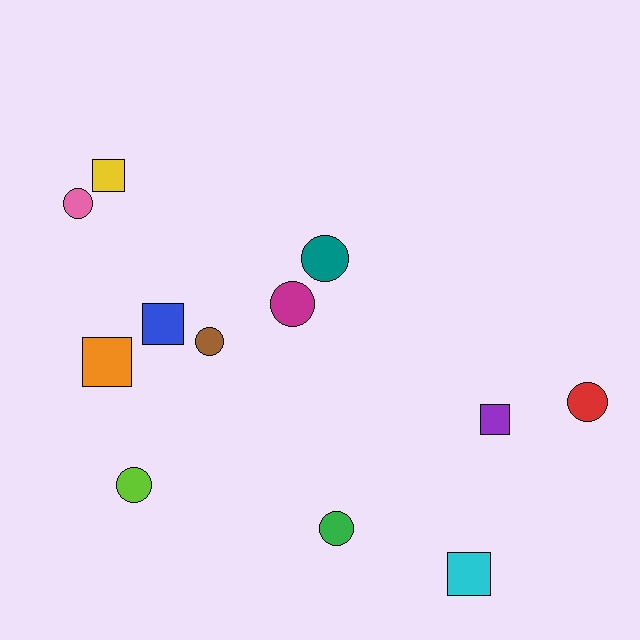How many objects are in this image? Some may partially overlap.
There are 12 objects.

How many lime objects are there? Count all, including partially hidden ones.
There is 1 lime object.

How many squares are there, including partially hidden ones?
There are 5 squares.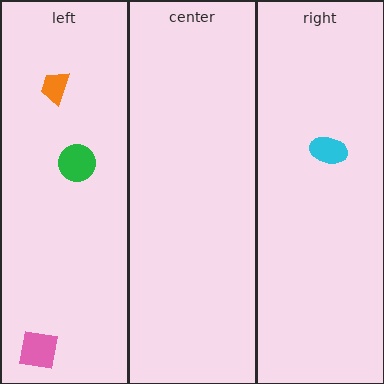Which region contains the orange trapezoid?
The left region.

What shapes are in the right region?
The cyan ellipse.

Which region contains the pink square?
The left region.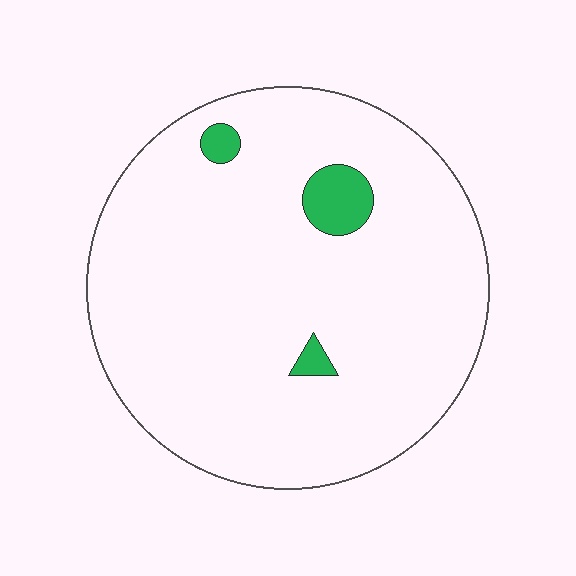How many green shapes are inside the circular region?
3.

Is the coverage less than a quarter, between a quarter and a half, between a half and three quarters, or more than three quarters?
Less than a quarter.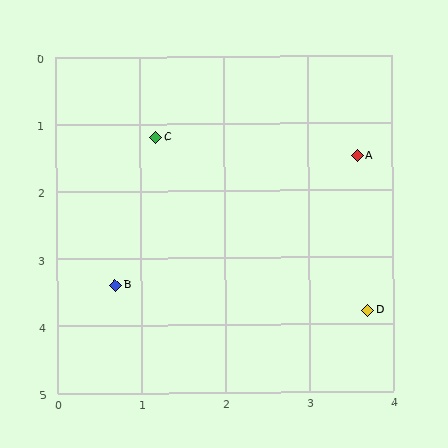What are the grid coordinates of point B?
Point B is at approximately (0.7, 3.4).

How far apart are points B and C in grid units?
Points B and C are about 2.3 grid units apart.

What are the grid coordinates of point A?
Point A is at approximately (3.6, 1.5).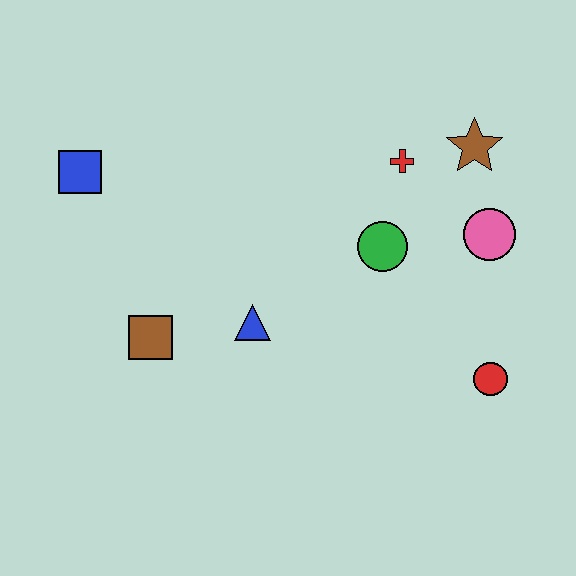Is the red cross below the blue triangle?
No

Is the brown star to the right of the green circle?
Yes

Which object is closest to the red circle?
The pink circle is closest to the red circle.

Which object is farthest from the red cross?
The blue square is farthest from the red cross.